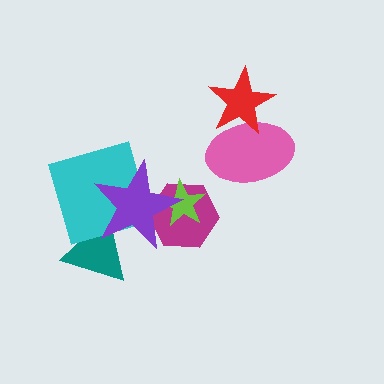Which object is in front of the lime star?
The purple star is in front of the lime star.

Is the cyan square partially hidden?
Yes, it is partially covered by another shape.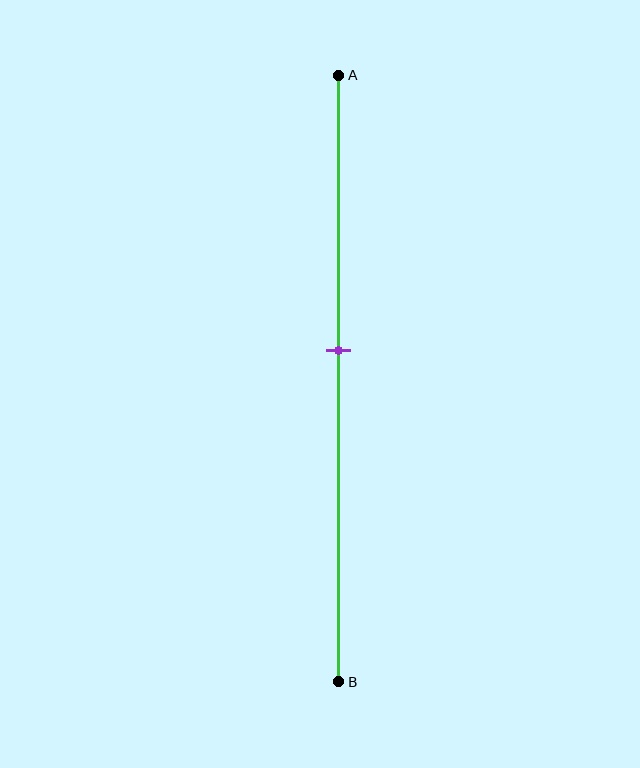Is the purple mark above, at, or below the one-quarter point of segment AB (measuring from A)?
The purple mark is below the one-quarter point of segment AB.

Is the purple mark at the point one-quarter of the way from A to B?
No, the mark is at about 45% from A, not at the 25% one-quarter point.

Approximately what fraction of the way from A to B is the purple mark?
The purple mark is approximately 45% of the way from A to B.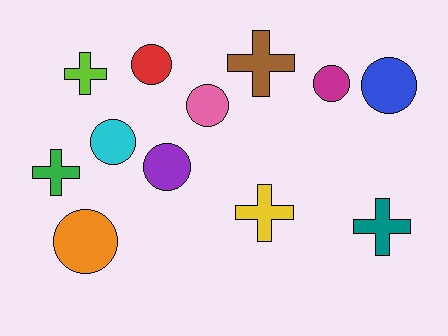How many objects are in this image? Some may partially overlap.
There are 12 objects.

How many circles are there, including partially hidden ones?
There are 7 circles.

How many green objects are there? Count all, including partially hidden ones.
There is 1 green object.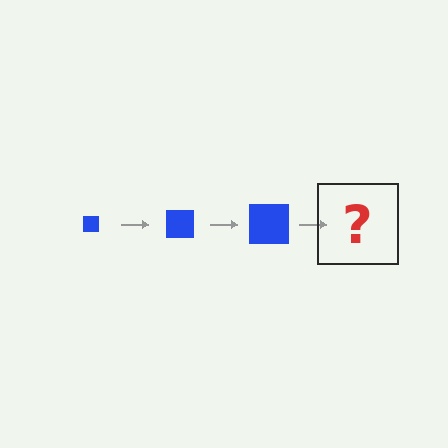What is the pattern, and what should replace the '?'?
The pattern is that the square gets progressively larger each step. The '?' should be a blue square, larger than the previous one.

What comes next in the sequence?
The next element should be a blue square, larger than the previous one.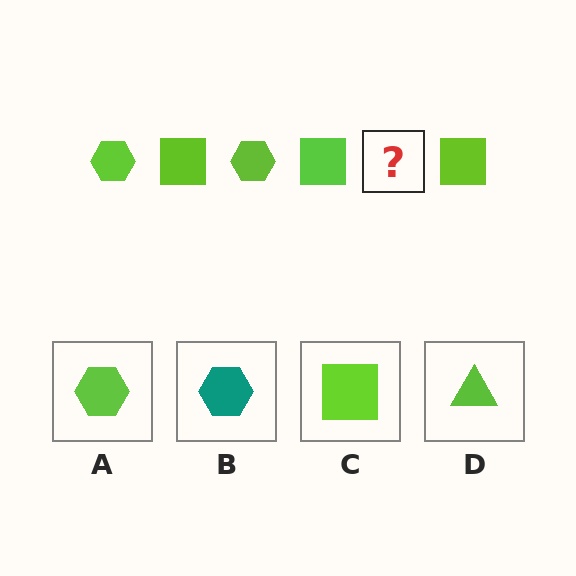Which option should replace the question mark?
Option A.